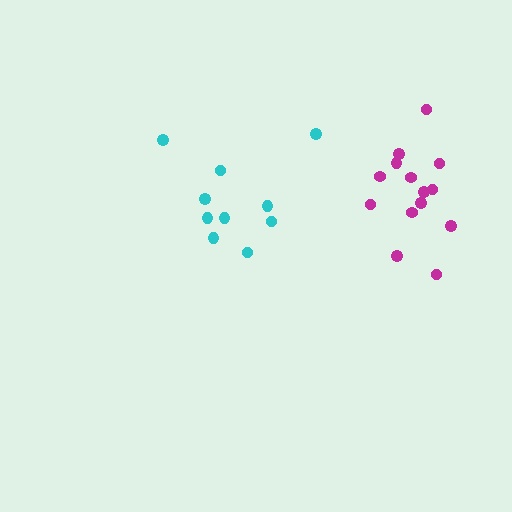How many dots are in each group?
Group 1: 14 dots, Group 2: 10 dots (24 total).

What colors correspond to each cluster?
The clusters are colored: magenta, cyan.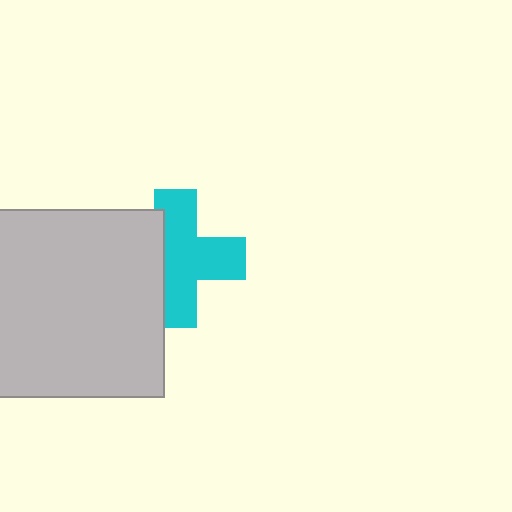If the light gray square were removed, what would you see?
You would see the complete cyan cross.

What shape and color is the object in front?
The object in front is a light gray square.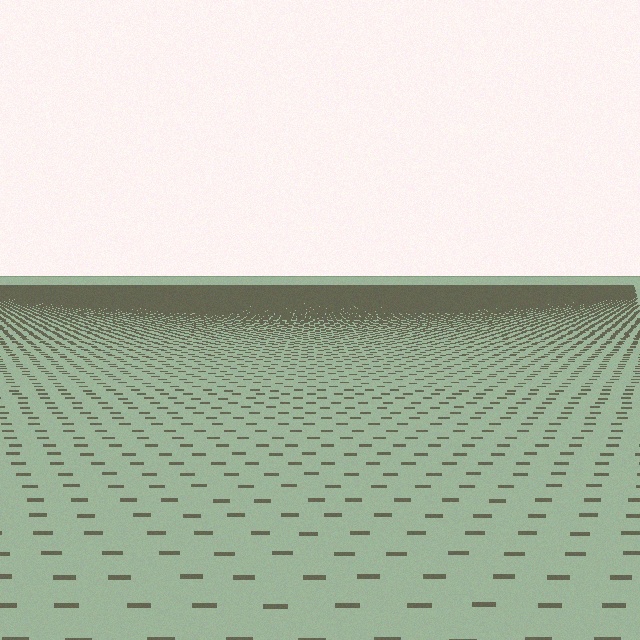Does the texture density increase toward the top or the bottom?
Density increases toward the top.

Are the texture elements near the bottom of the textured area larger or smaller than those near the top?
Larger. Near the bottom, elements are closer to the viewer and appear at a bigger on-screen size.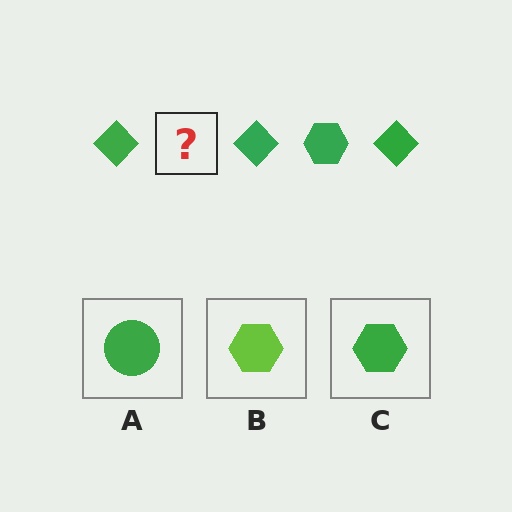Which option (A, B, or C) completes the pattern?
C.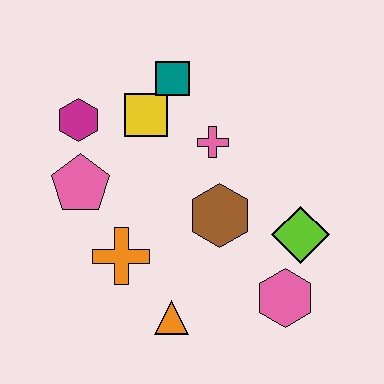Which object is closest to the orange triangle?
The orange cross is closest to the orange triangle.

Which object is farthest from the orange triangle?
The teal square is farthest from the orange triangle.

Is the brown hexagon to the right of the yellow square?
Yes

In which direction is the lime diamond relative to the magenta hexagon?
The lime diamond is to the right of the magenta hexagon.